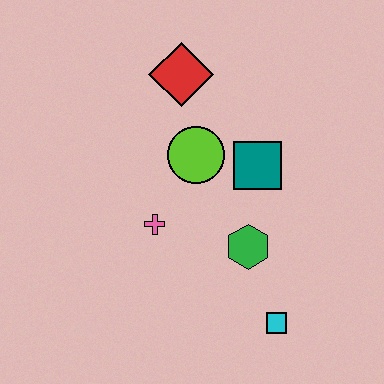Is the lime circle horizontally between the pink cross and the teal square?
Yes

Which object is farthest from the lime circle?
The cyan square is farthest from the lime circle.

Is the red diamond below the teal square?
No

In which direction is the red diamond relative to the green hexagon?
The red diamond is above the green hexagon.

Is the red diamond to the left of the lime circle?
Yes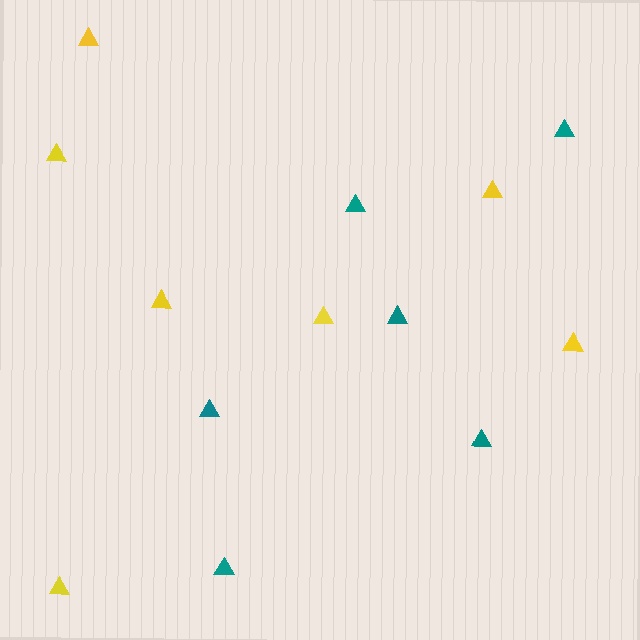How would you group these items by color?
There are 2 groups: one group of yellow triangles (7) and one group of teal triangles (6).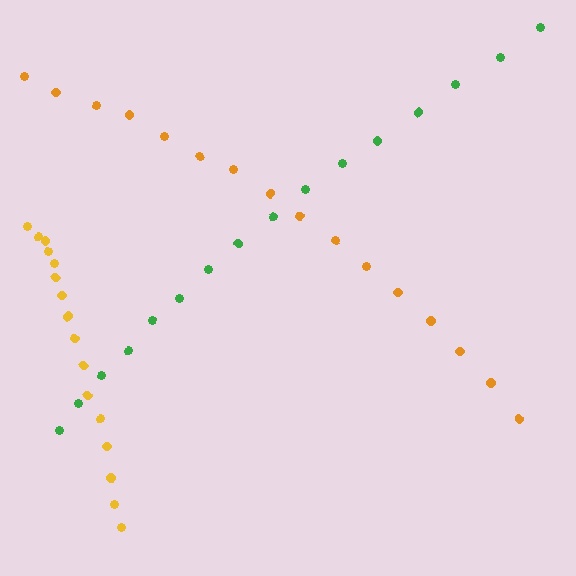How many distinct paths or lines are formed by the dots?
There are 3 distinct paths.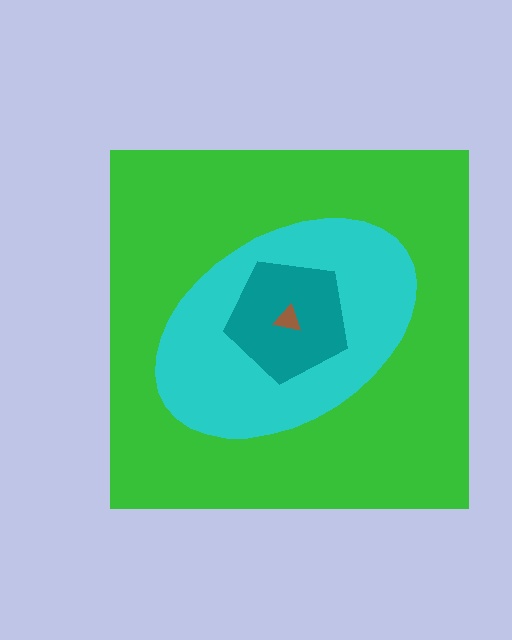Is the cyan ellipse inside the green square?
Yes.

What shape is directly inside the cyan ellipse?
The teal pentagon.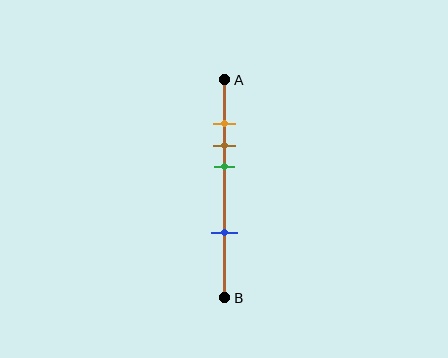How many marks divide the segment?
There are 4 marks dividing the segment.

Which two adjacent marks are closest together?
The orange and brown marks are the closest adjacent pair.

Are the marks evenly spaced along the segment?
No, the marks are not evenly spaced.